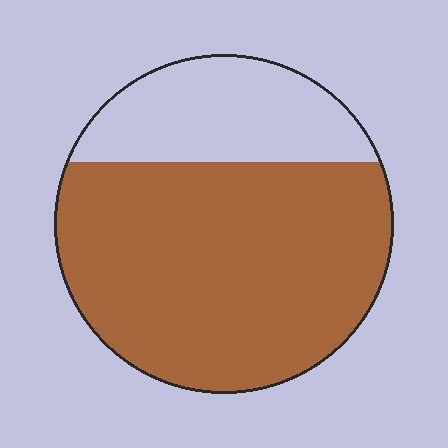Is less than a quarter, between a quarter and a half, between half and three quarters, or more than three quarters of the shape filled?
Between half and three quarters.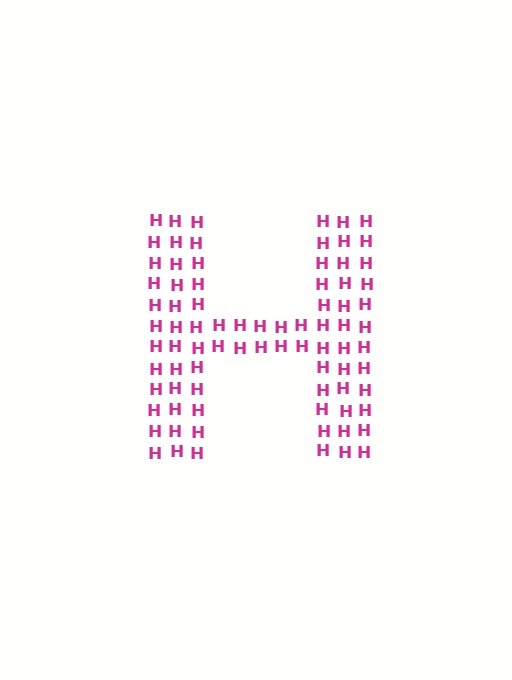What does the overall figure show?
The overall figure shows the letter H.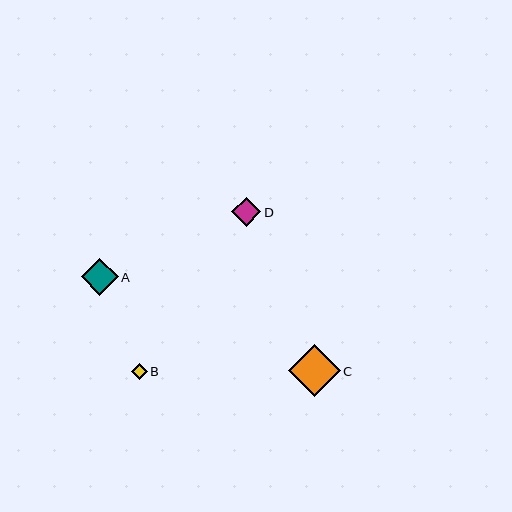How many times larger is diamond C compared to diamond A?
Diamond C is approximately 1.4 times the size of diamond A.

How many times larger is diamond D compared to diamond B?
Diamond D is approximately 1.9 times the size of diamond B.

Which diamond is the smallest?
Diamond B is the smallest with a size of approximately 16 pixels.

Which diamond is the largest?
Diamond C is the largest with a size of approximately 52 pixels.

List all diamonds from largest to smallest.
From largest to smallest: C, A, D, B.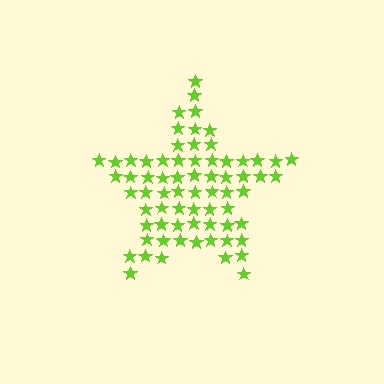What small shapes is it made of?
It is made of small stars.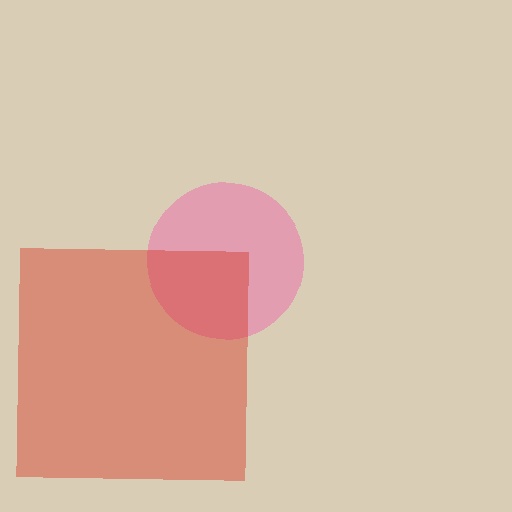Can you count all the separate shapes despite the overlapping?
Yes, there are 2 separate shapes.